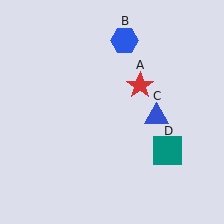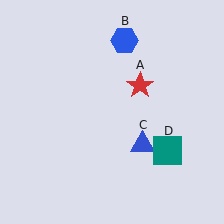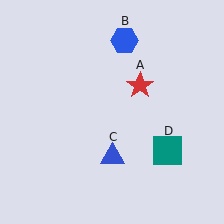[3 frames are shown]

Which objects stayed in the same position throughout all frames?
Red star (object A) and blue hexagon (object B) and teal square (object D) remained stationary.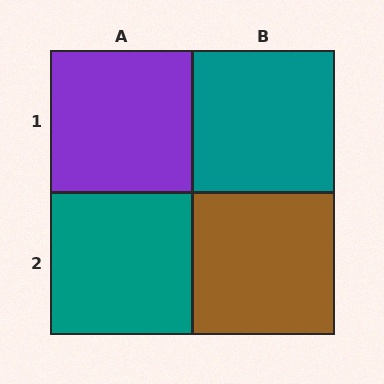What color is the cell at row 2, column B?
Brown.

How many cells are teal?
2 cells are teal.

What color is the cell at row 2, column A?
Teal.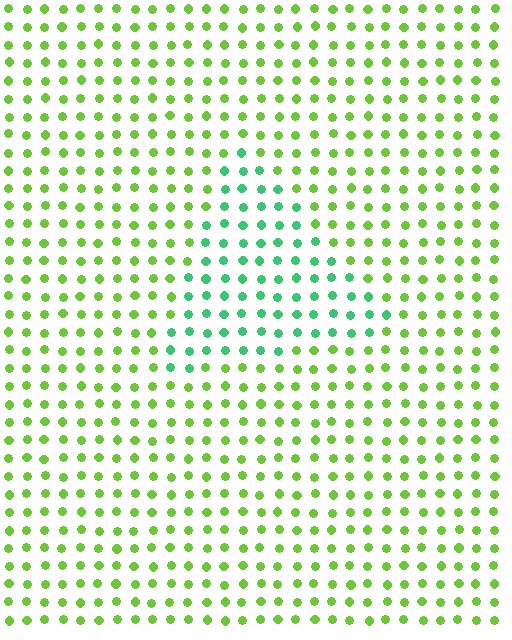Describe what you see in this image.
The image is filled with small lime elements in a uniform arrangement. A triangle-shaped region is visible where the elements are tinted to a slightly different hue, forming a subtle color boundary.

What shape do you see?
I see a triangle.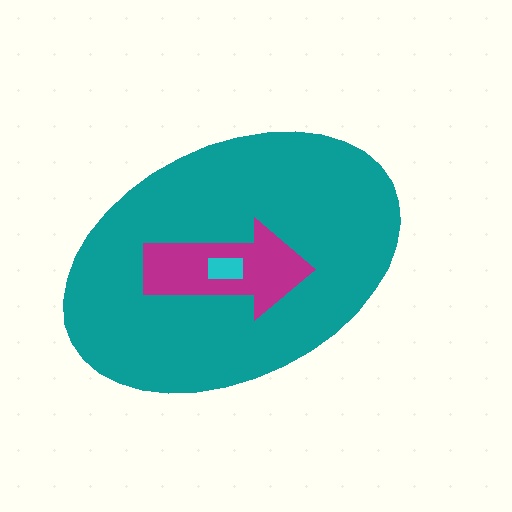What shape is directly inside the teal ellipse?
The magenta arrow.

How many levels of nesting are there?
3.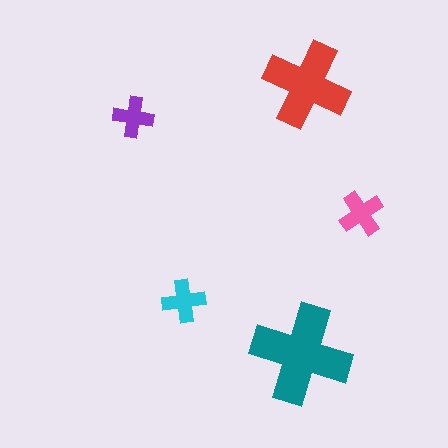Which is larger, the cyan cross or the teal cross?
The teal one.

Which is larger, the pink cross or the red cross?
The red one.